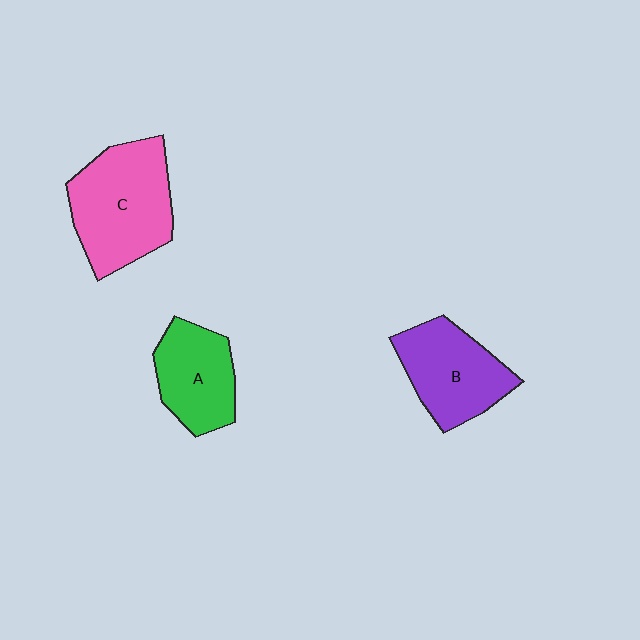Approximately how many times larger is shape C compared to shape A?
Approximately 1.5 times.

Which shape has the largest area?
Shape C (pink).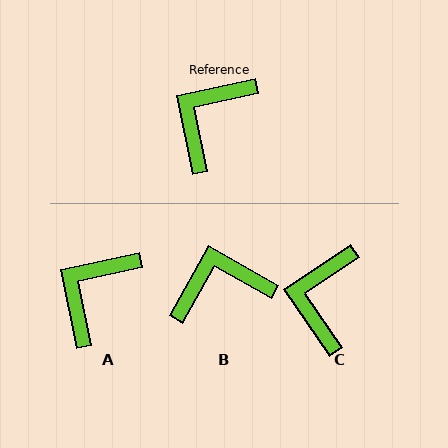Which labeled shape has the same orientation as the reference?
A.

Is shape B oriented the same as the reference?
No, it is off by about 41 degrees.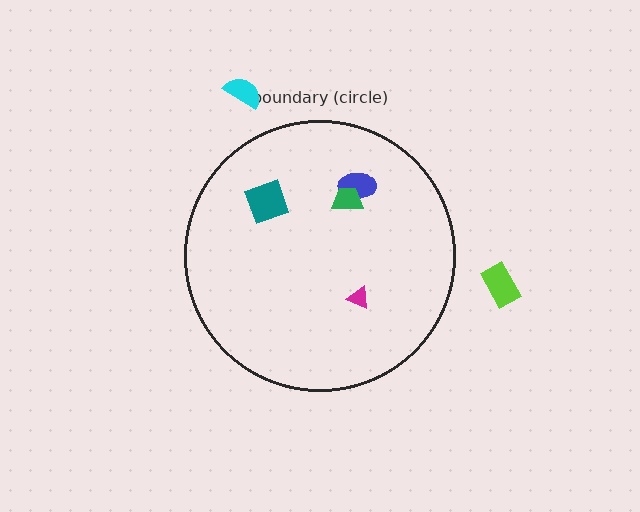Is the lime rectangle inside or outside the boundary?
Outside.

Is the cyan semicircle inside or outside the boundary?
Outside.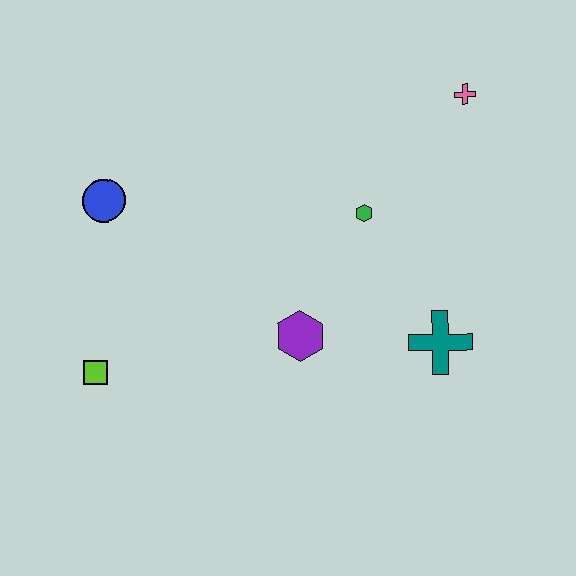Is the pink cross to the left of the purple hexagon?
No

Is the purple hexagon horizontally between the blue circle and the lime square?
No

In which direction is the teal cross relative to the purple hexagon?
The teal cross is to the right of the purple hexagon.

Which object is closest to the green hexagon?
The purple hexagon is closest to the green hexagon.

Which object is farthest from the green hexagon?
The lime square is farthest from the green hexagon.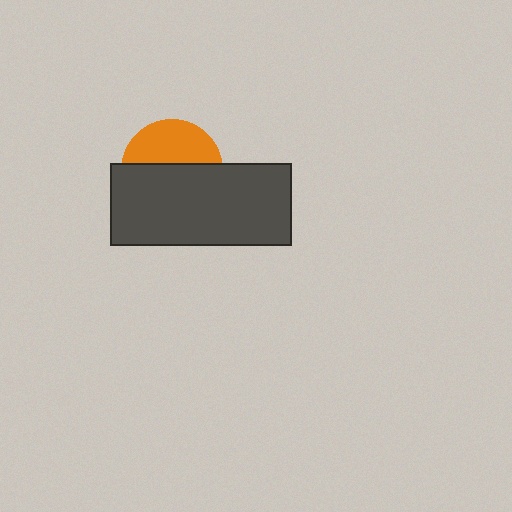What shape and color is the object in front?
The object in front is a dark gray rectangle.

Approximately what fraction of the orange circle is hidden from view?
Roughly 59% of the orange circle is hidden behind the dark gray rectangle.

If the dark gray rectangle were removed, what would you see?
You would see the complete orange circle.